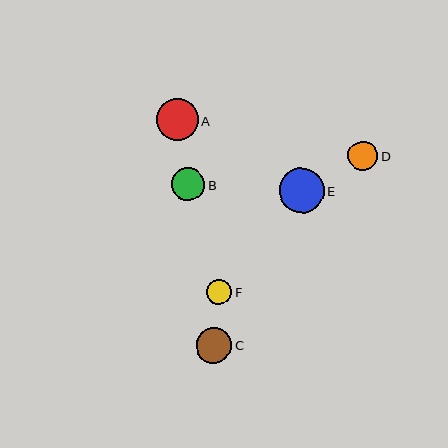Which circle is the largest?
Circle E is the largest with a size of approximately 45 pixels.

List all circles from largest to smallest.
From largest to smallest: E, A, C, B, D, F.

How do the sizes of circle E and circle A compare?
Circle E and circle A are approximately the same size.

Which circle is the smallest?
Circle F is the smallest with a size of approximately 25 pixels.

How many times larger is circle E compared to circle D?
Circle E is approximately 1.5 times the size of circle D.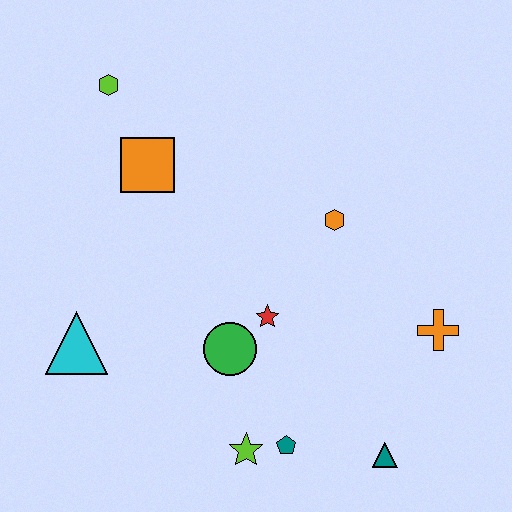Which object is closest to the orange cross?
The teal triangle is closest to the orange cross.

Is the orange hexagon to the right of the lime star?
Yes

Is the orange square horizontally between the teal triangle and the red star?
No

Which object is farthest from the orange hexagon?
The cyan triangle is farthest from the orange hexagon.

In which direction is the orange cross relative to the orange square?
The orange cross is to the right of the orange square.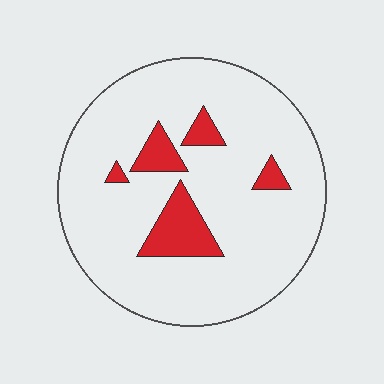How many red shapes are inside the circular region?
5.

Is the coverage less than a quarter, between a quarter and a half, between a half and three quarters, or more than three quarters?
Less than a quarter.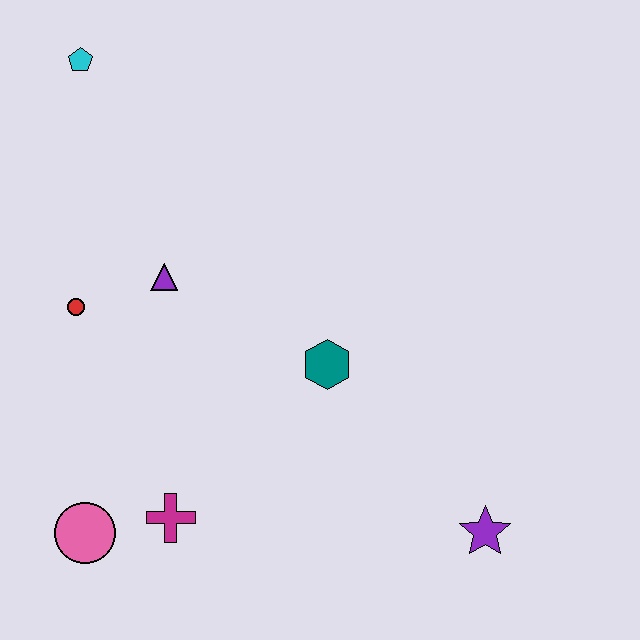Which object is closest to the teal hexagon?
The purple triangle is closest to the teal hexagon.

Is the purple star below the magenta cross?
Yes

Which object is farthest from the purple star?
The cyan pentagon is farthest from the purple star.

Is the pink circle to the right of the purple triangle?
No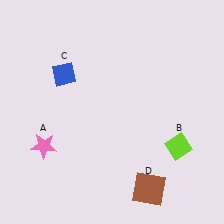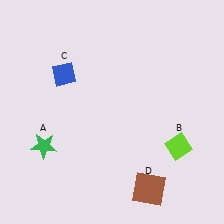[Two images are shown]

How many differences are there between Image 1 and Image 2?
There is 1 difference between the two images.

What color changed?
The star (A) changed from pink in Image 1 to green in Image 2.